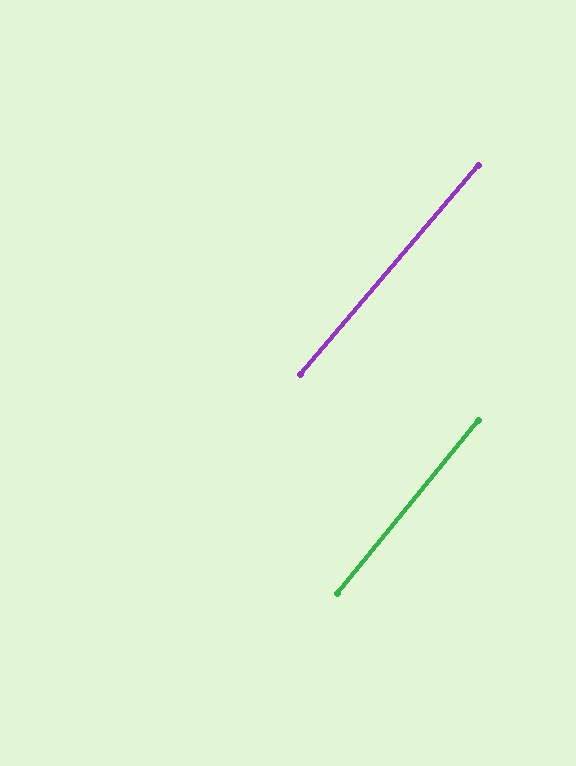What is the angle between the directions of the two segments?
Approximately 1 degree.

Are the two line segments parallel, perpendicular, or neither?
Parallel — their directions differ by only 1.2°.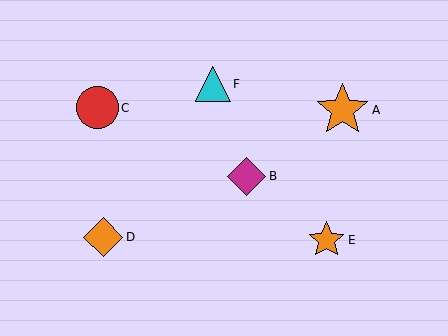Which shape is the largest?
The orange star (labeled A) is the largest.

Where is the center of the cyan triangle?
The center of the cyan triangle is at (213, 84).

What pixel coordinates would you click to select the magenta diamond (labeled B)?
Click at (246, 176) to select the magenta diamond B.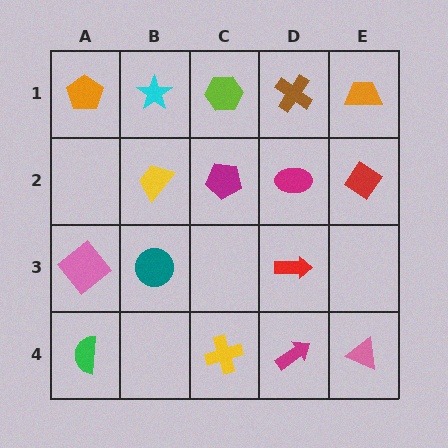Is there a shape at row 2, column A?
No, that cell is empty.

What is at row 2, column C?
A magenta pentagon.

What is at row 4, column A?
A green semicircle.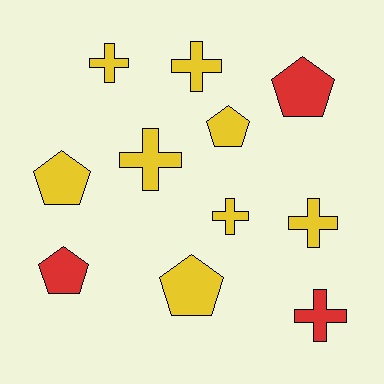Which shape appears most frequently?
Cross, with 6 objects.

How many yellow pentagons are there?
There are 3 yellow pentagons.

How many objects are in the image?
There are 11 objects.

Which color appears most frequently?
Yellow, with 8 objects.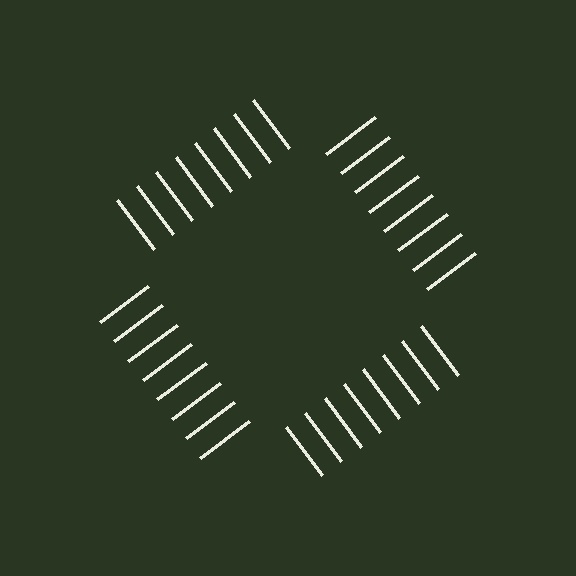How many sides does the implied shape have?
4 sides — the line-ends trace a square.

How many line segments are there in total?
32 — 8 along each of the 4 edges.